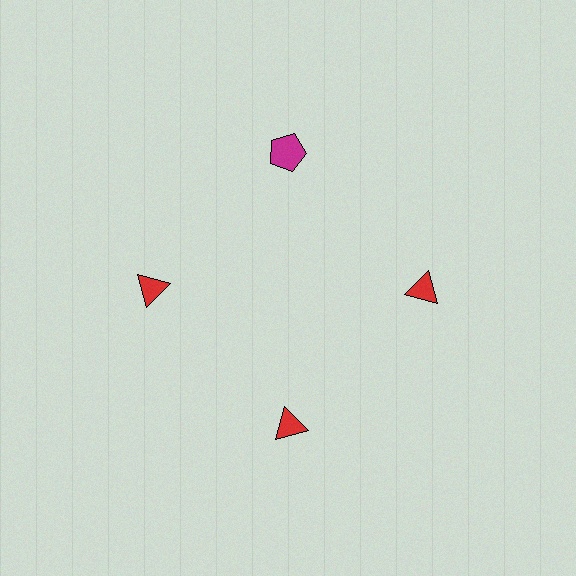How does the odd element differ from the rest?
It differs in both color (magenta instead of red) and shape (pentagon instead of triangle).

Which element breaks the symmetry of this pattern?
The magenta pentagon at roughly the 12 o'clock position breaks the symmetry. All other shapes are red triangles.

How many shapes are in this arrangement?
There are 4 shapes arranged in a ring pattern.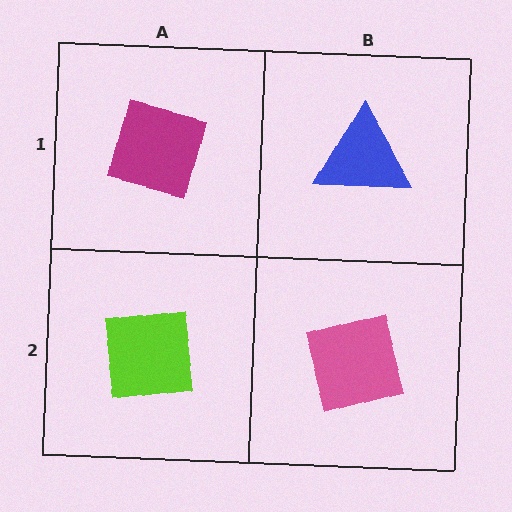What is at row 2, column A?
A lime square.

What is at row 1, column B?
A blue triangle.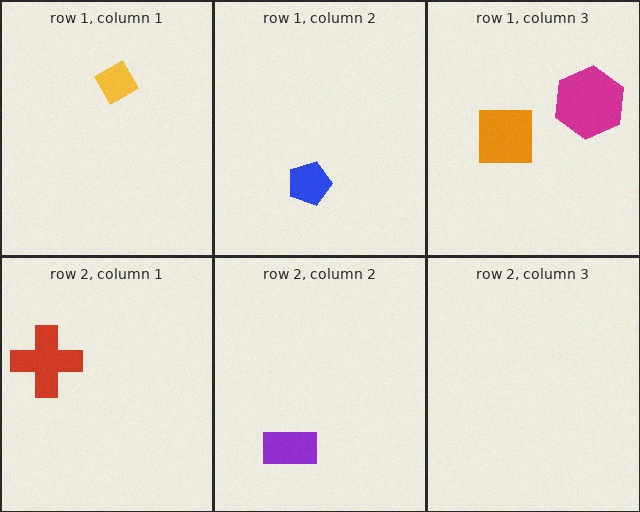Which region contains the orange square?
The row 1, column 3 region.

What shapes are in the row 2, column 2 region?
The purple rectangle.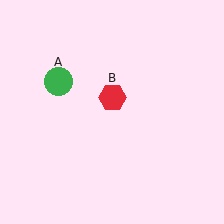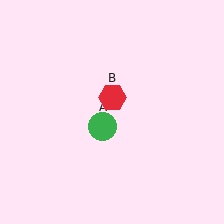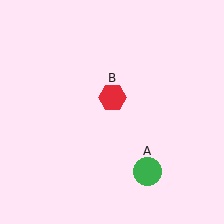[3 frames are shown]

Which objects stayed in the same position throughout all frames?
Red hexagon (object B) remained stationary.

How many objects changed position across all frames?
1 object changed position: green circle (object A).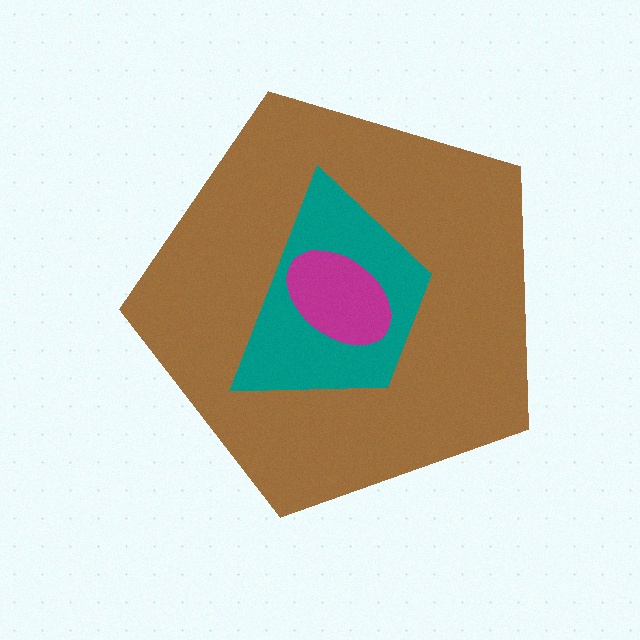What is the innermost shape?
The magenta ellipse.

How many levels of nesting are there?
3.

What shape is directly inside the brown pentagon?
The teal trapezoid.